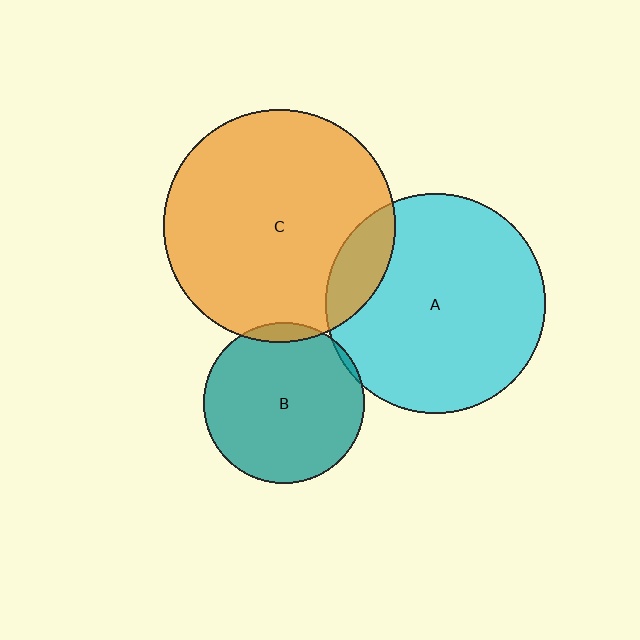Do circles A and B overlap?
Yes.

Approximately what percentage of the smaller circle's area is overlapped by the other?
Approximately 5%.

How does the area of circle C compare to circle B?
Approximately 2.1 times.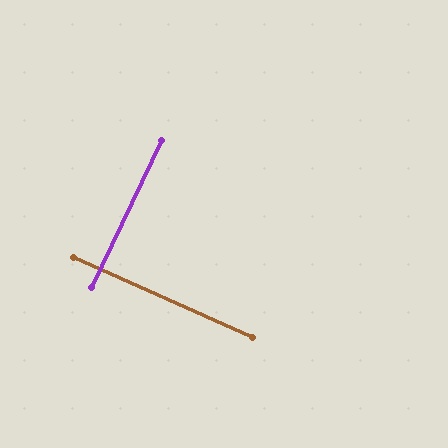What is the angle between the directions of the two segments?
Approximately 89 degrees.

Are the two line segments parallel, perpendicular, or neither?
Perpendicular — they meet at approximately 89°.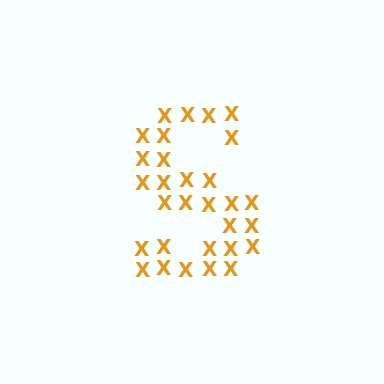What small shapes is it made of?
It is made of small letter X's.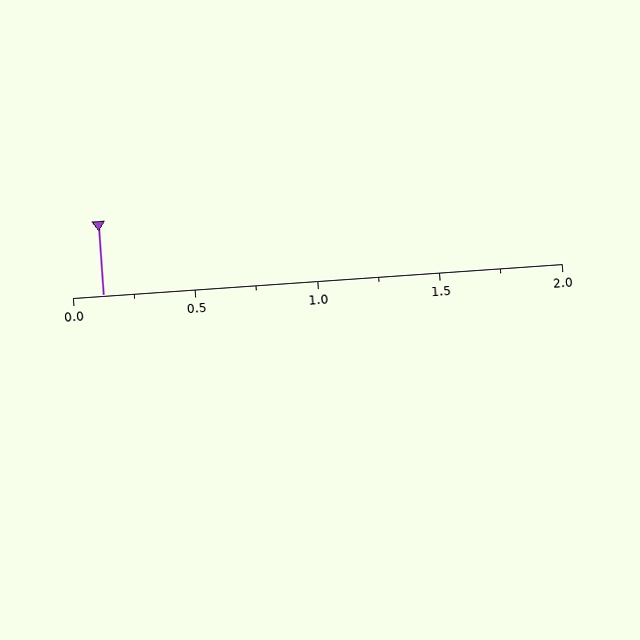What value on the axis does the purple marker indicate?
The marker indicates approximately 0.12.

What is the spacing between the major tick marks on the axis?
The major ticks are spaced 0.5 apart.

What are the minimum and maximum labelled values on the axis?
The axis runs from 0.0 to 2.0.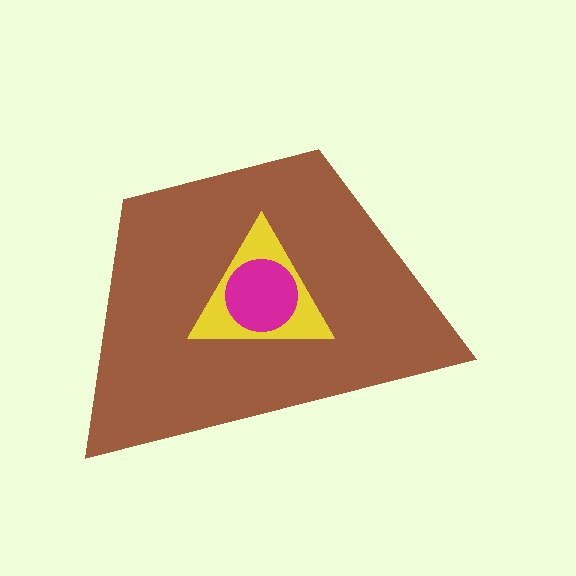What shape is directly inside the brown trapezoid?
The yellow triangle.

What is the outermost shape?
The brown trapezoid.